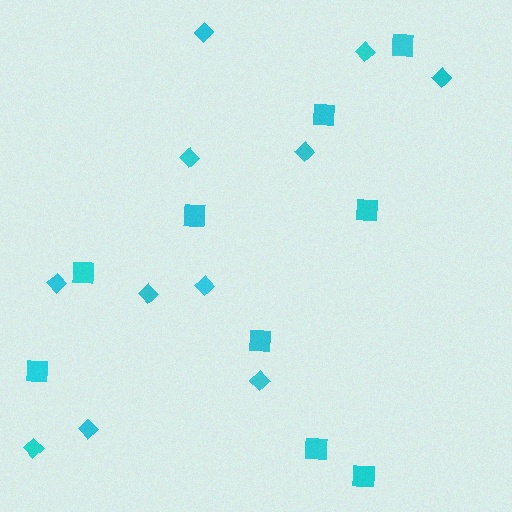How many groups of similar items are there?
There are 2 groups: one group of squares (9) and one group of diamonds (11).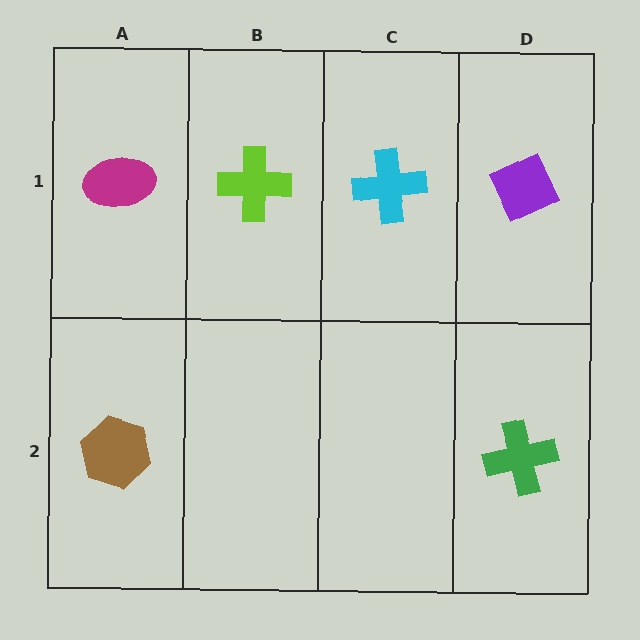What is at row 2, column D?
A green cross.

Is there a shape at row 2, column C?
No, that cell is empty.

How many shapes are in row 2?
2 shapes.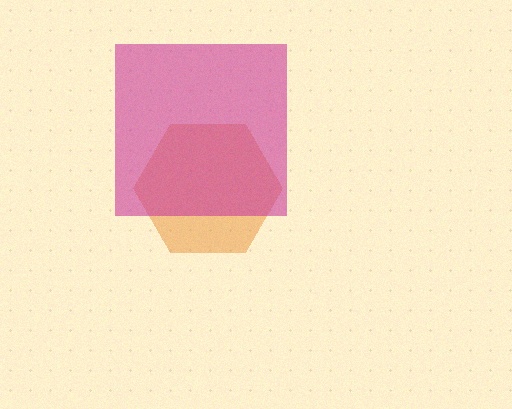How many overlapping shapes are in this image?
There are 2 overlapping shapes in the image.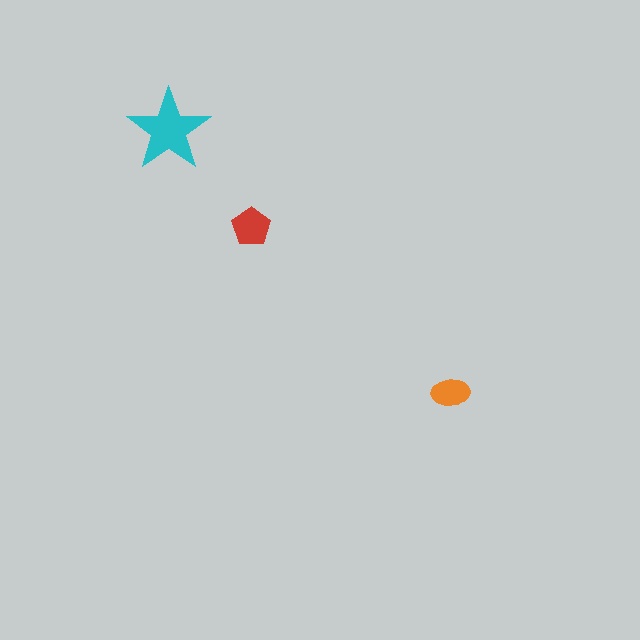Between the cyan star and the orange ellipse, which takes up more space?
The cyan star.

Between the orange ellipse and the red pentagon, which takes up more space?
The red pentagon.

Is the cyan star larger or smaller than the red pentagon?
Larger.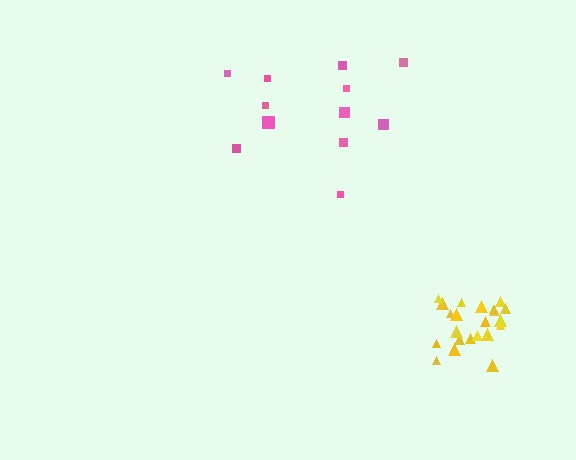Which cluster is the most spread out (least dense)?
Pink.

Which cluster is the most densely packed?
Yellow.